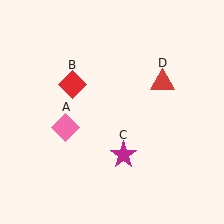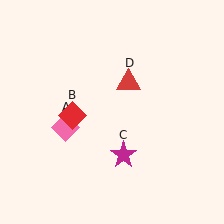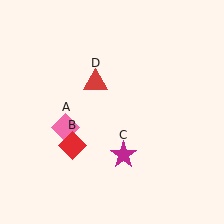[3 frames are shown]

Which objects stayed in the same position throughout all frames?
Pink diamond (object A) and magenta star (object C) remained stationary.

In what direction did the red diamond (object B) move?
The red diamond (object B) moved down.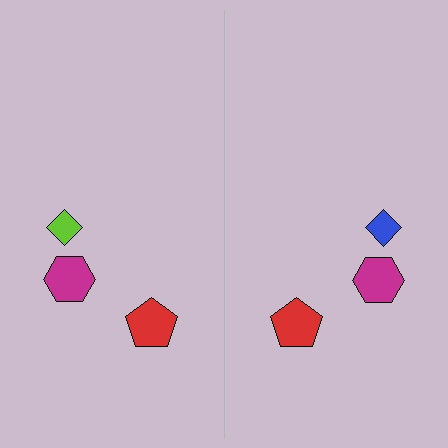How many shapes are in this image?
There are 6 shapes in this image.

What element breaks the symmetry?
The blue diamond on the right side breaks the symmetry — its mirror counterpart is lime.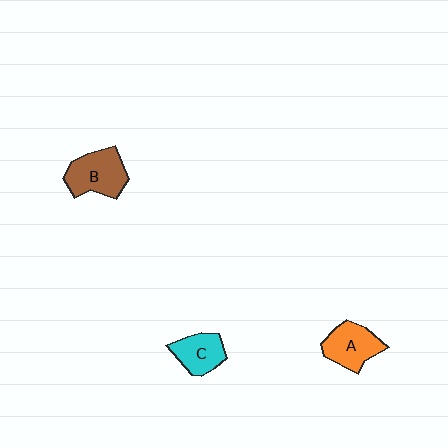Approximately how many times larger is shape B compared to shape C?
Approximately 1.4 times.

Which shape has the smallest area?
Shape C (cyan).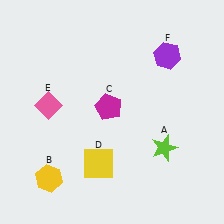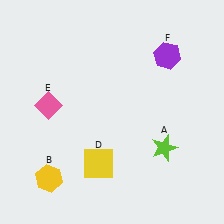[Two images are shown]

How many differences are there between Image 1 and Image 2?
There is 1 difference between the two images.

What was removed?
The magenta pentagon (C) was removed in Image 2.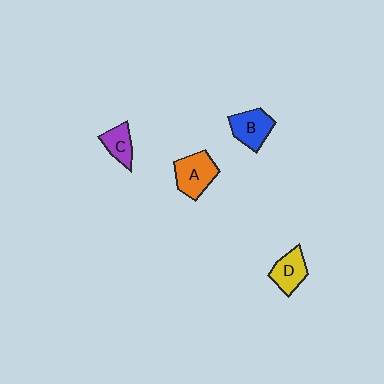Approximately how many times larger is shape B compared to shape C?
Approximately 1.4 times.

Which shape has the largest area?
Shape A (orange).